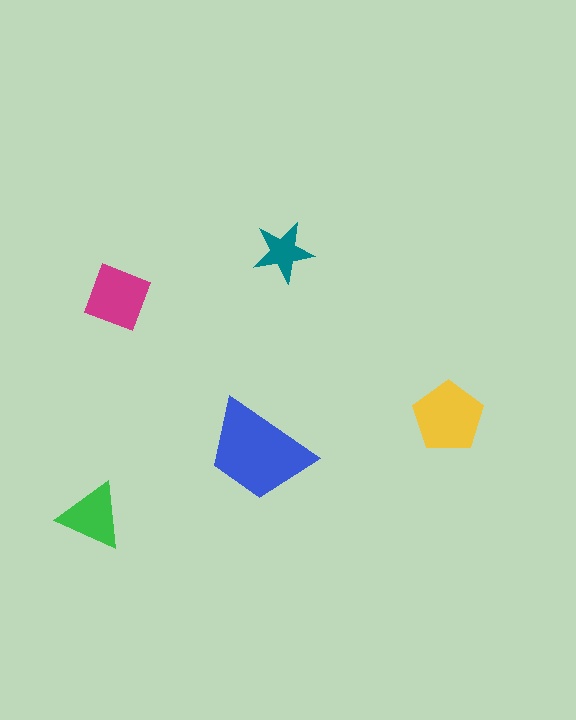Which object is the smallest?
The teal star.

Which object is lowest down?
The green triangle is bottommost.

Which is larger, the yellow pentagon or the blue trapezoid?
The blue trapezoid.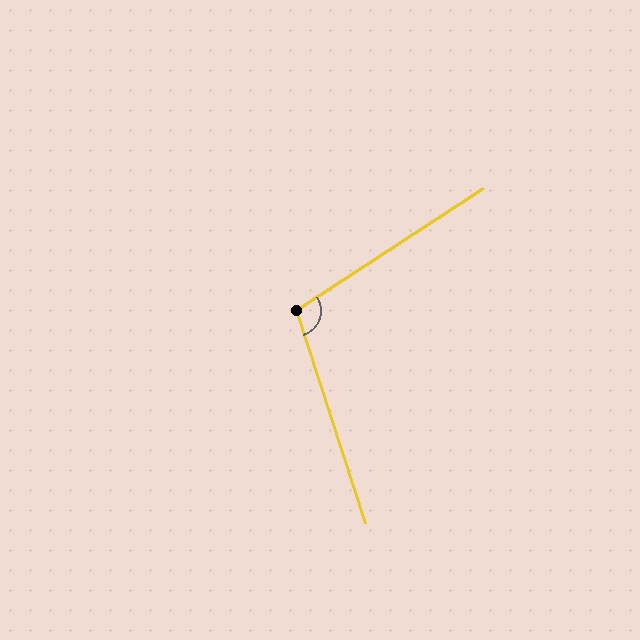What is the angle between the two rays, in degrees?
Approximately 105 degrees.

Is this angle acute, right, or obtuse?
It is obtuse.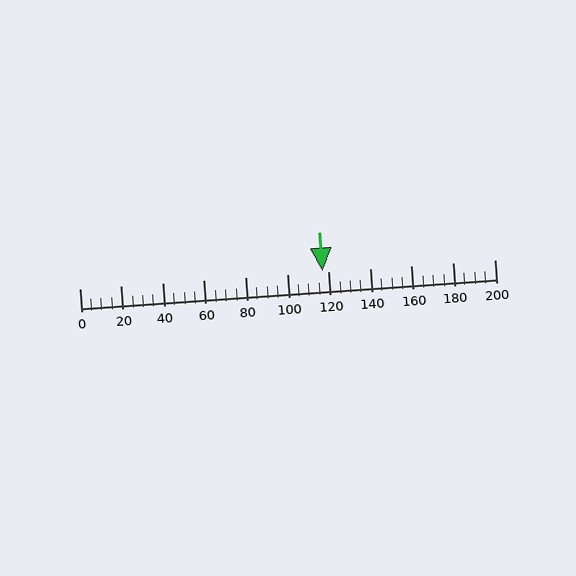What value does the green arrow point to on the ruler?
The green arrow points to approximately 117.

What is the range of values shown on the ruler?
The ruler shows values from 0 to 200.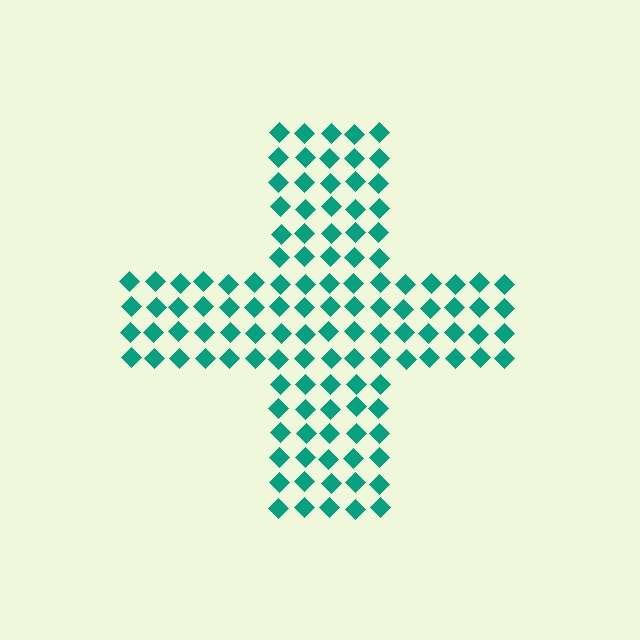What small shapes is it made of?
It is made of small diamonds.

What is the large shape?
The large shape is a cross.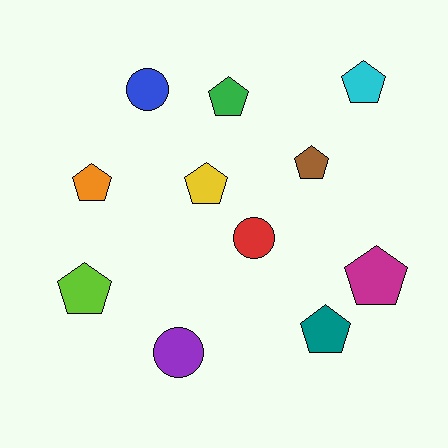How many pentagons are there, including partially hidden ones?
There are 8 pentagons.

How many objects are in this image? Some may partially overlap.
There are 11 objects.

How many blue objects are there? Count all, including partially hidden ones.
There is 1 blue object.